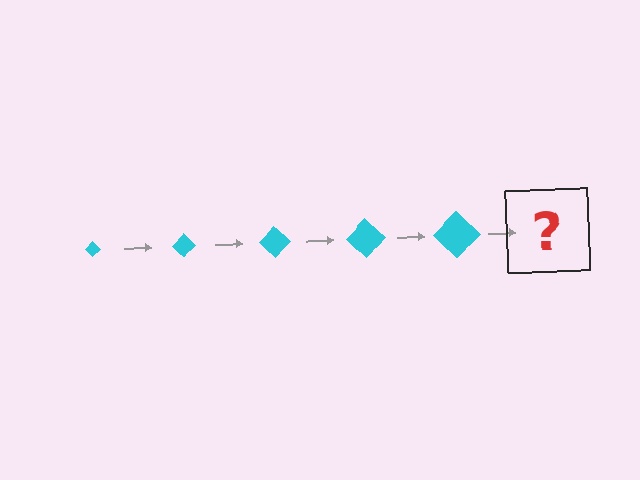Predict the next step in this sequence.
The next step is a cyan diamond, larger than the previous one.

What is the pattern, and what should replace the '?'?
The pattern is that the diamond gets progressively larger each step. The '?' should be a cyan diamond, larger than the previous one.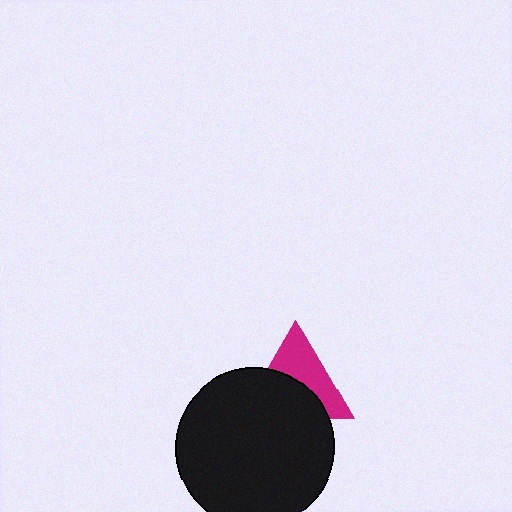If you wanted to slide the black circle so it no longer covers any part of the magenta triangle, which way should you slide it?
Slide it down — that is the most direct way to separate the two shapes.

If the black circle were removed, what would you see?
You would see the complete magenta triangle.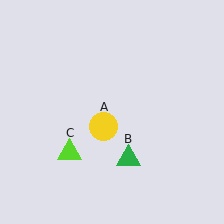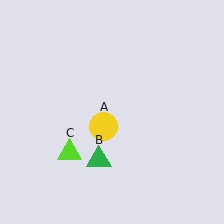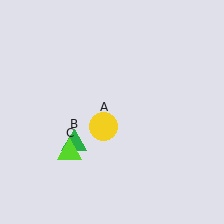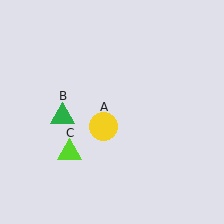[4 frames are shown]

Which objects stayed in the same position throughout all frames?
Yellow circle (object A) and lime triangle (object C) remained stationary.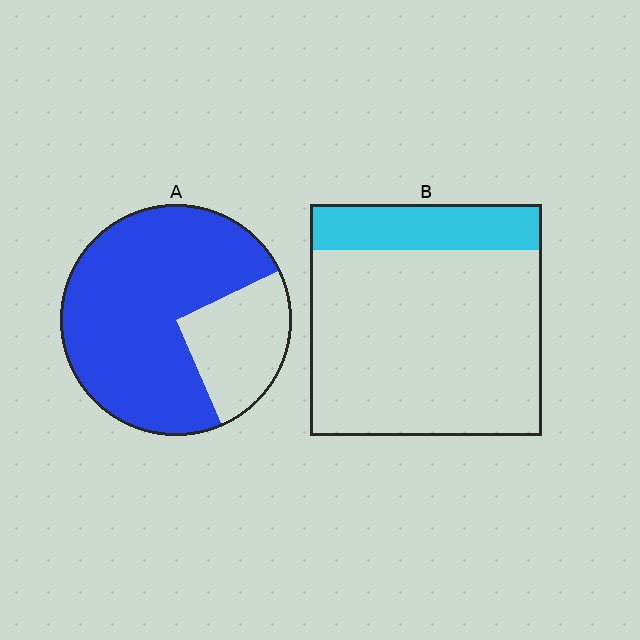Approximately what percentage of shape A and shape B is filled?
A is approximately 75% and B is approximately 20%.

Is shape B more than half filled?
No.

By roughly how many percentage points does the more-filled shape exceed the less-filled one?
By roughly 55 percentage points (A over B).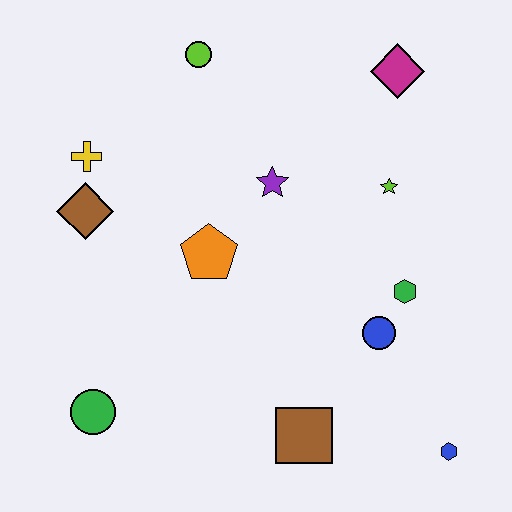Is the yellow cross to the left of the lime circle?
Yes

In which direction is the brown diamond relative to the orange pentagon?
The brown diamond is to the left of the orange pentagon.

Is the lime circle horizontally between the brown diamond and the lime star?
Yes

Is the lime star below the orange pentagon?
No